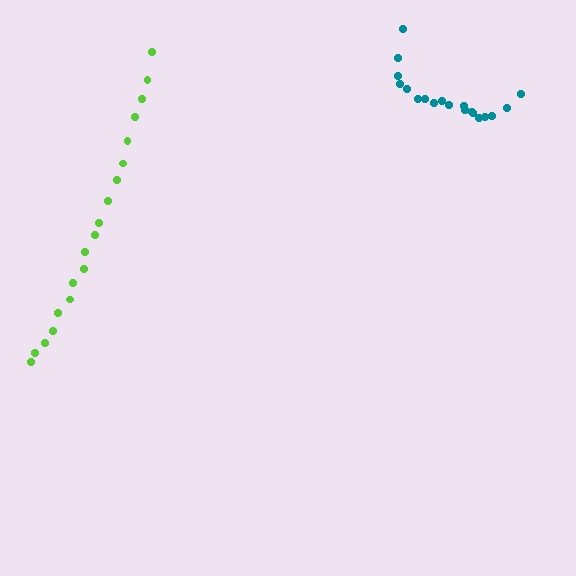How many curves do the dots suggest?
There are 2 distinct paths.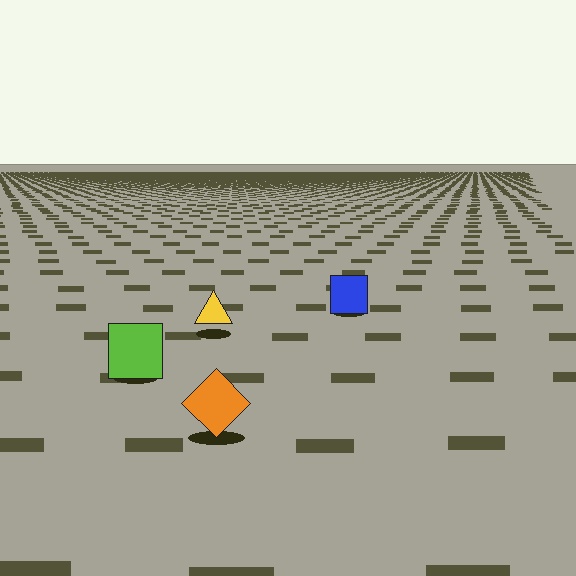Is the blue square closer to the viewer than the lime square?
No. The lime square is closer — you can tell from the texture gradient: the ground texture is coarser near it.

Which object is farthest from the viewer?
The blue square is farthest from the viewer. It appears smaller and the ground texture around it is denser.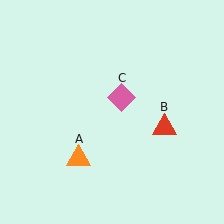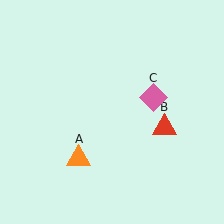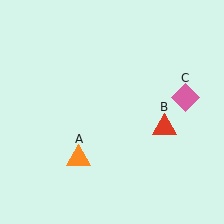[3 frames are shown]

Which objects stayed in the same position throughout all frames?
Orange triangle (object A) and red triangle (object B) remained stationary.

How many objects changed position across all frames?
1 object changed position: pink diamond (object C).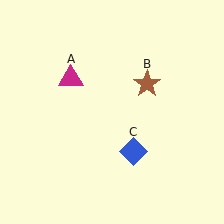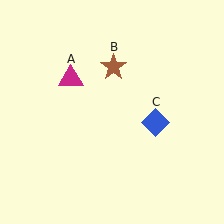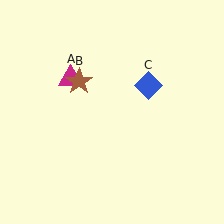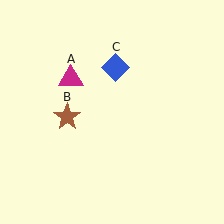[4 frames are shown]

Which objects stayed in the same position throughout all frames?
Magenta triangle (object A) remained stationary.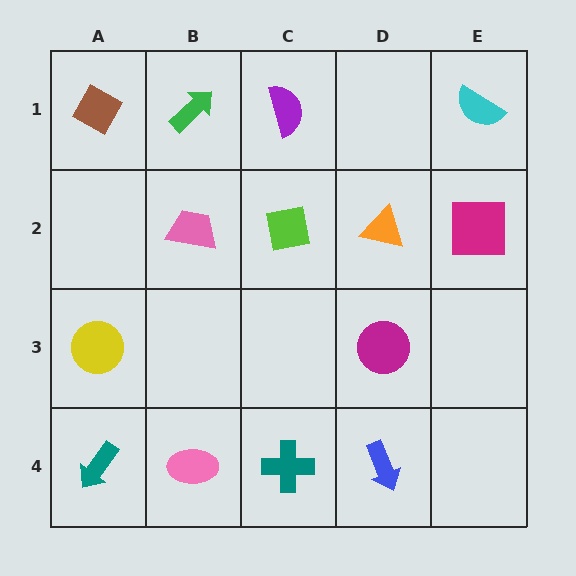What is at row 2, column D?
An orange triangle.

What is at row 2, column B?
A pink trapezoid.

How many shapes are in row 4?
4 shapes.